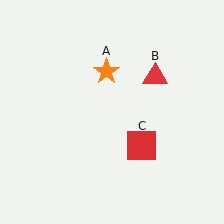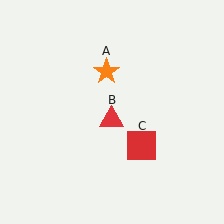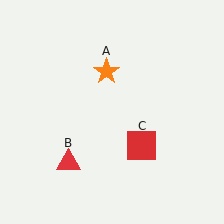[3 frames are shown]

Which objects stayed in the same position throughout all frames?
Orange star (object A) and red square (object C) remained stationary.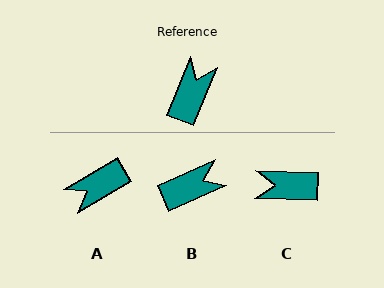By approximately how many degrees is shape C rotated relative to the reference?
Approximately 111 degrees counter-clockwise.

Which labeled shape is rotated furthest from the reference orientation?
A, about 143 degrees away.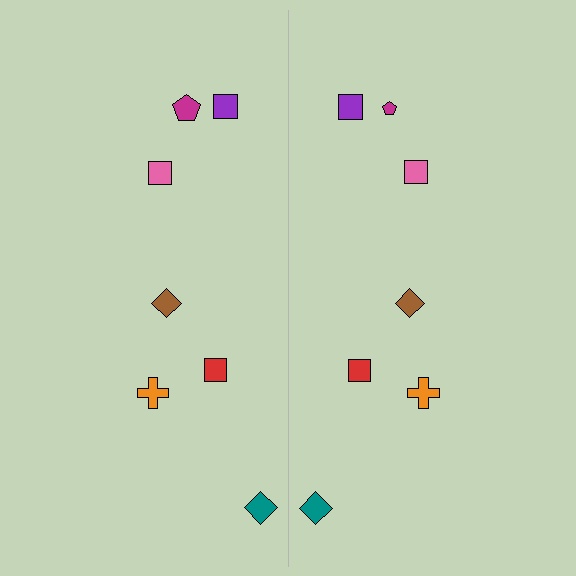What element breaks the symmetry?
The magenta pentagon on the right side has a different size than its mirror counterpart.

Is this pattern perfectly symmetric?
No, the pattern is not perfectly symmetric. The magenta pentagon on the right side has a different size than its mirror counterpart.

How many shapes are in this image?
There are 14 shapes in this image.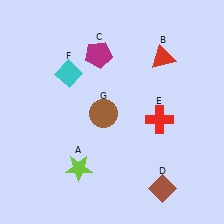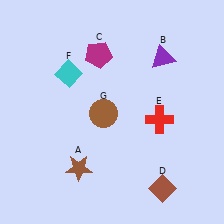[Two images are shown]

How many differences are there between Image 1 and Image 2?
There are 2 differences between the two images.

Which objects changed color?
A changed from lime to brown. B changed from red to purple.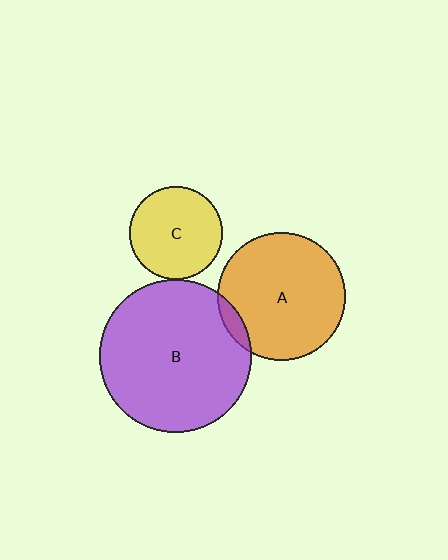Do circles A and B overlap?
Yes.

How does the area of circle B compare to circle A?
Approximately 1.4 times.